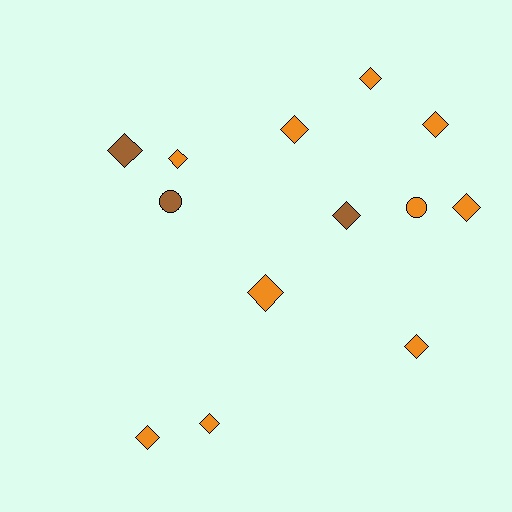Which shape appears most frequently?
Diamond, with 11 objects.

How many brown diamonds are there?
There are 2 brown diamonds.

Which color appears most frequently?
Orange, with 10 objects.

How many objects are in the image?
There are 13 objects.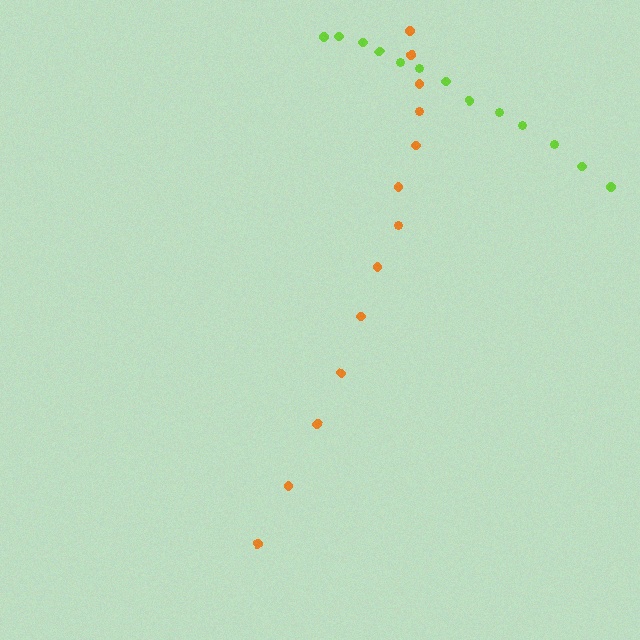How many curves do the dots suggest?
There are 2 distinct paths.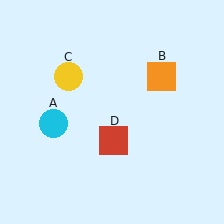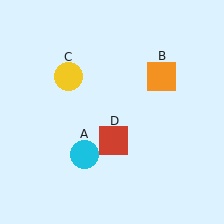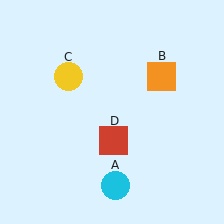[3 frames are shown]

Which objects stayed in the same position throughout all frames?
Orange square (object B) and yellow circle (object C) and red square (object D) remained stationary.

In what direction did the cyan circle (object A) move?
The cyan circle (object A) moved down and to the right.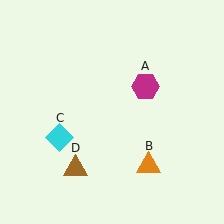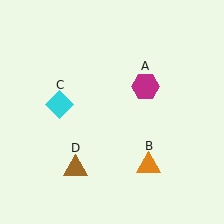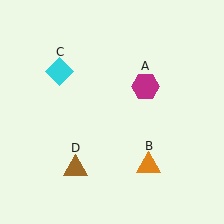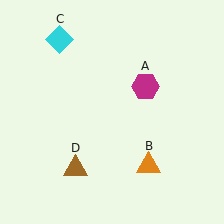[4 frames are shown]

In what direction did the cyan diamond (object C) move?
The cyan diamond (object C) moved up.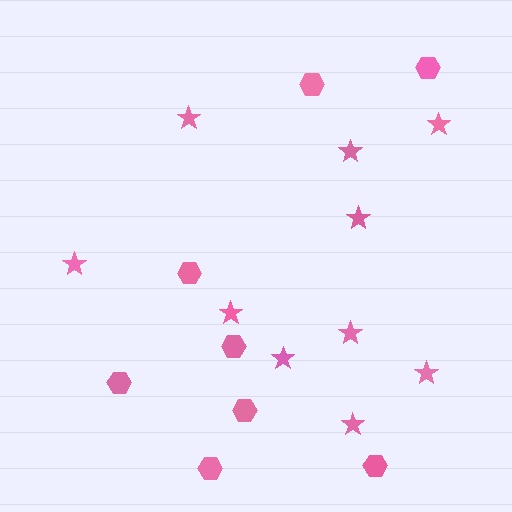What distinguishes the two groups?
There are 2 groups: one group of stars (10) and one group of hexagons (8).